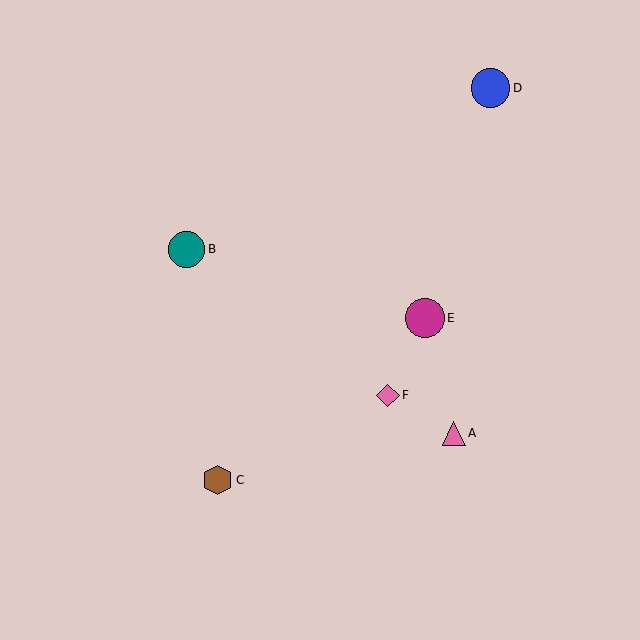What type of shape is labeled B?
Shape B is a teal circle.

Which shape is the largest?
The magenta circle (labeled E) is the largest.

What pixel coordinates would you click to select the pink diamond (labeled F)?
Click at (388, 395) to select the pink diamond F.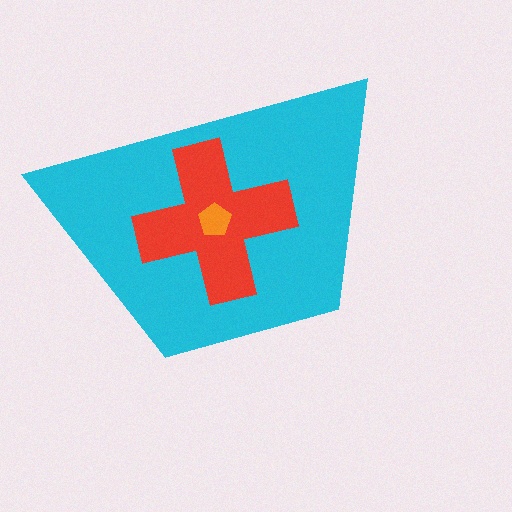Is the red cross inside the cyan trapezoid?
Yes.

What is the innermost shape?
The orange pentagon.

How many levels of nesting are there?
3.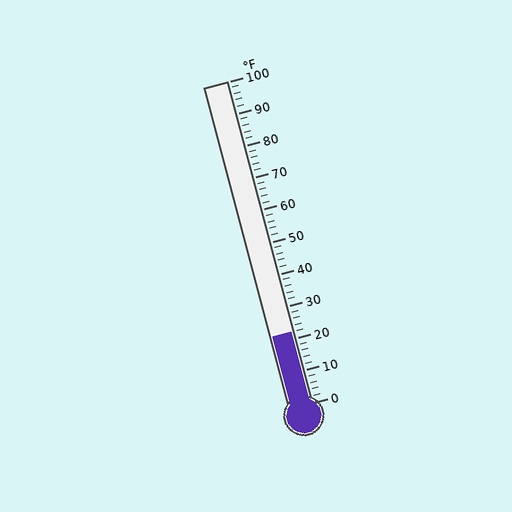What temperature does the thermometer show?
The thermometer shows approximately 22°F.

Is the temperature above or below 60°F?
The temperature is below 60°F.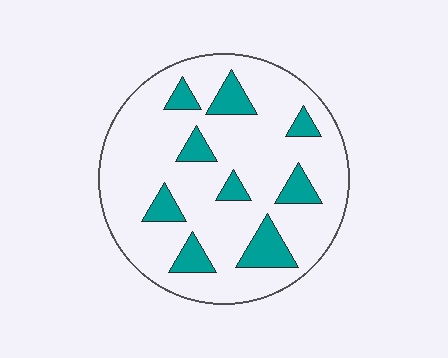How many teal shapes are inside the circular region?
9.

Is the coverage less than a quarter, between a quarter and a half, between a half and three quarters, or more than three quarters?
Less than a quarter.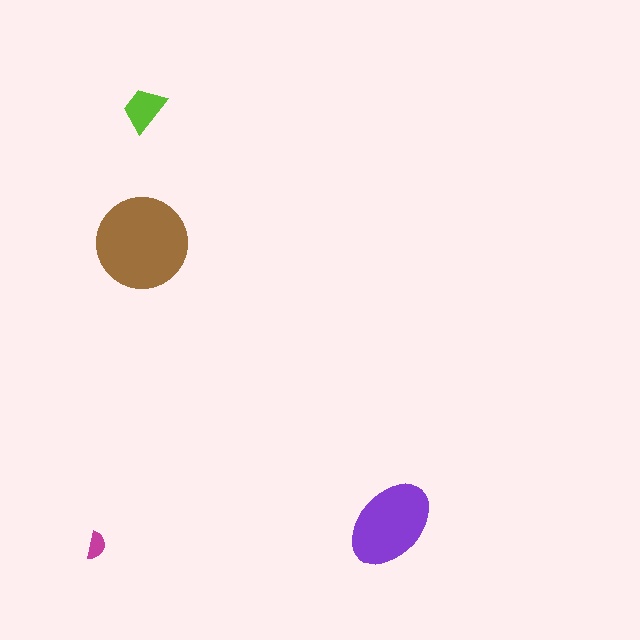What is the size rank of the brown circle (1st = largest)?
1st.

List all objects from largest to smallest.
The brown circle, the purple ellipse, the lime trapezoid, the magenta semicircle.